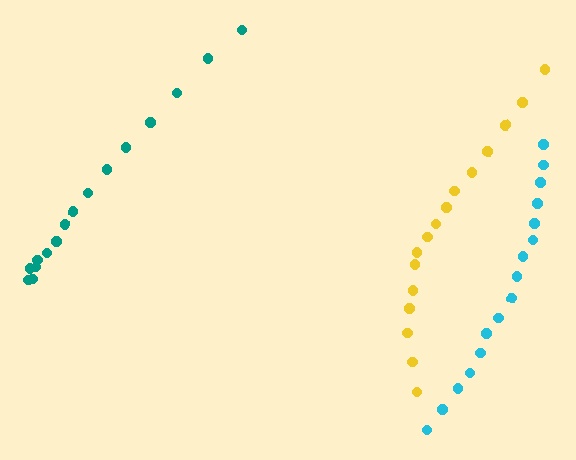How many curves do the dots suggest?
There are 3 distinct paths.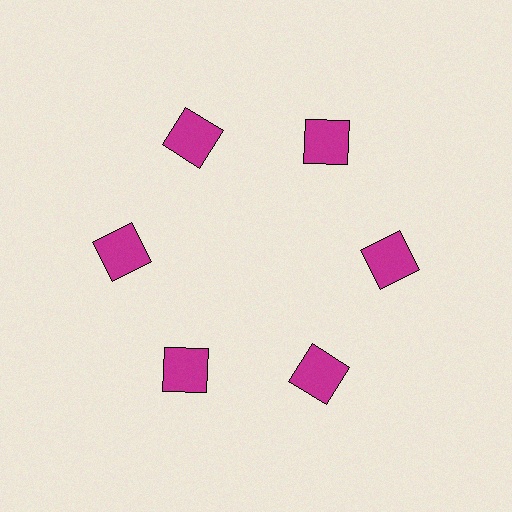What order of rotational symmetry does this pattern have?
This pattern has 6-fold rotational symmetry.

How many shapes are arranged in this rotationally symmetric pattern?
There are 6 shapes, arranged in 6 groups of 1.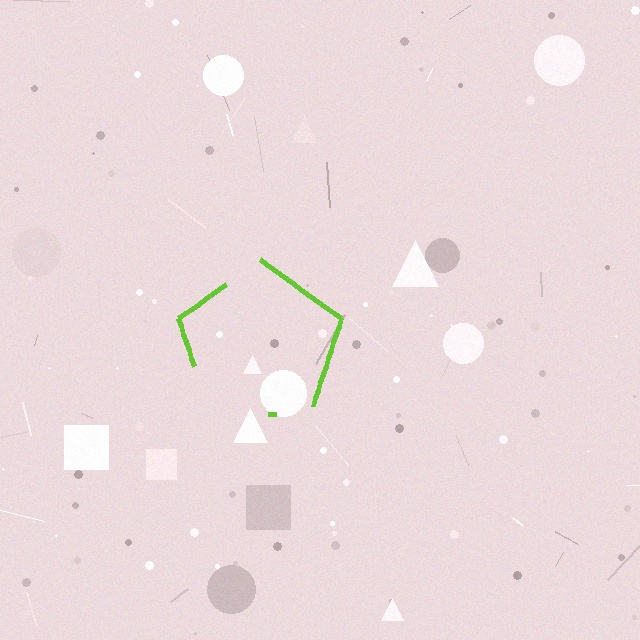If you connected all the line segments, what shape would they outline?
They would outline a pentagon.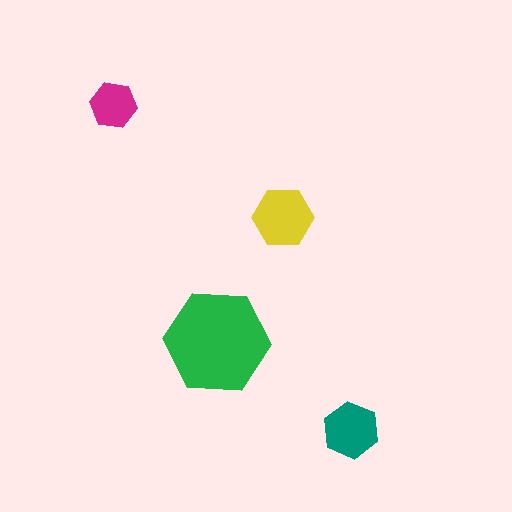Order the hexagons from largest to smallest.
the green one, the yellow one, the teal one, the magenta one.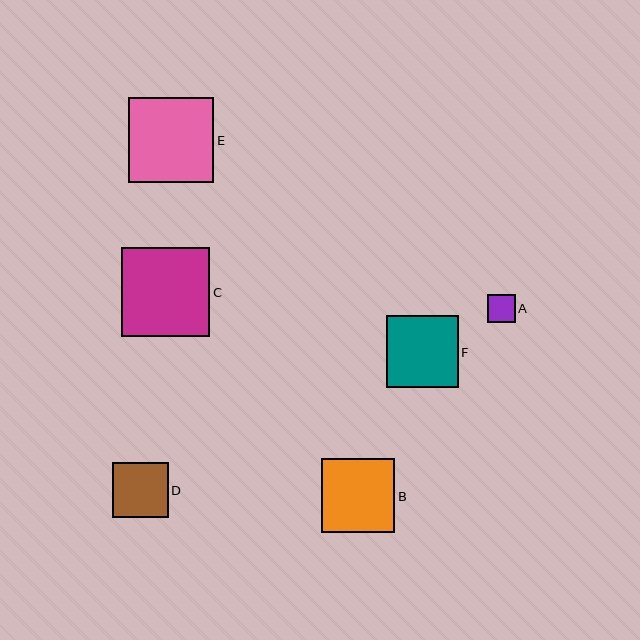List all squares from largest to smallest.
From largest to smallest: C, E, B, F, D, A.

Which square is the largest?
Square C is the largest with a size of approximately 89 pixels.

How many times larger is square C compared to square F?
Square C is approximately 1.2 times the size of square F.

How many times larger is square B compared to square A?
Square B is approximately 2.6 times the size of square A.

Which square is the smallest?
Square A is the smallest with a size of approximately 28 pixels.